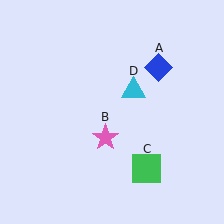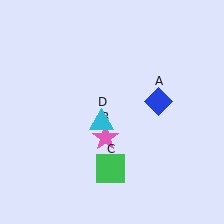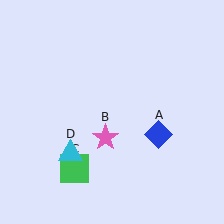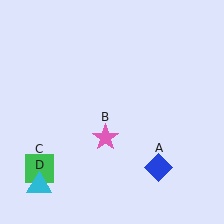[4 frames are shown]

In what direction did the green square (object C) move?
The green square (object C) moved left.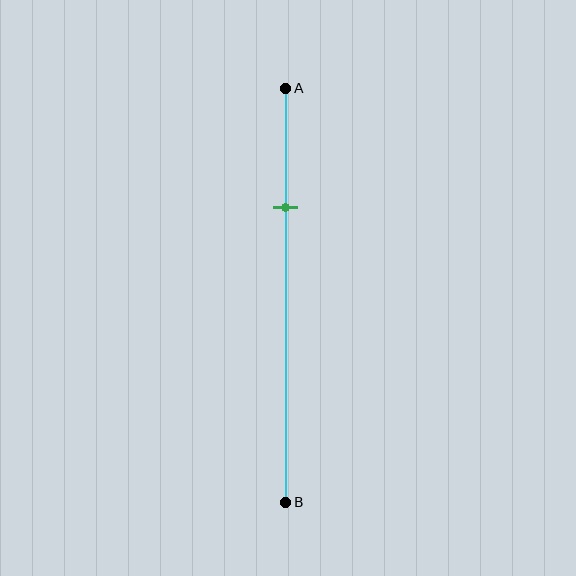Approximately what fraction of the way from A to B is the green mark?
The green mark is approximately 30% of the way from A to B.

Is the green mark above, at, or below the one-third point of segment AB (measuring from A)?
The green mark is above the one-third point of segment AB.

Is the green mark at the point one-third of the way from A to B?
No, the mark is at about 30% from A, not at the 33% one-third point.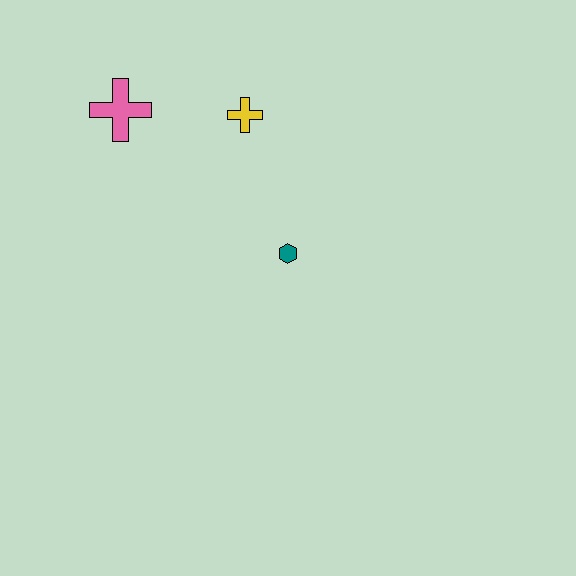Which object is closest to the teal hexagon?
The yellow cross is closest to the teal hexagon.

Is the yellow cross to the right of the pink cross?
Yes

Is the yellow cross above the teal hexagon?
Yes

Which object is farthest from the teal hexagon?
The pink cross is farthest from the teal hexagon.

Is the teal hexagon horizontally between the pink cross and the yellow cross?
No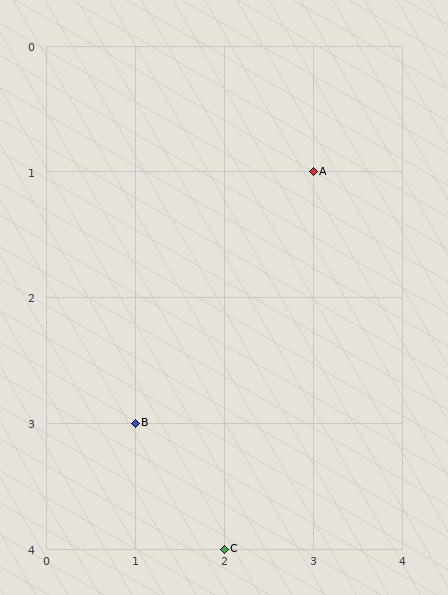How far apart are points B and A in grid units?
Points B and A are 2 columns and 2 rows apart (about 2.8 grid units diagonally).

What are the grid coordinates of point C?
Point C is at grid coordinates (2, 4).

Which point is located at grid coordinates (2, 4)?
Point C is at (2, 4).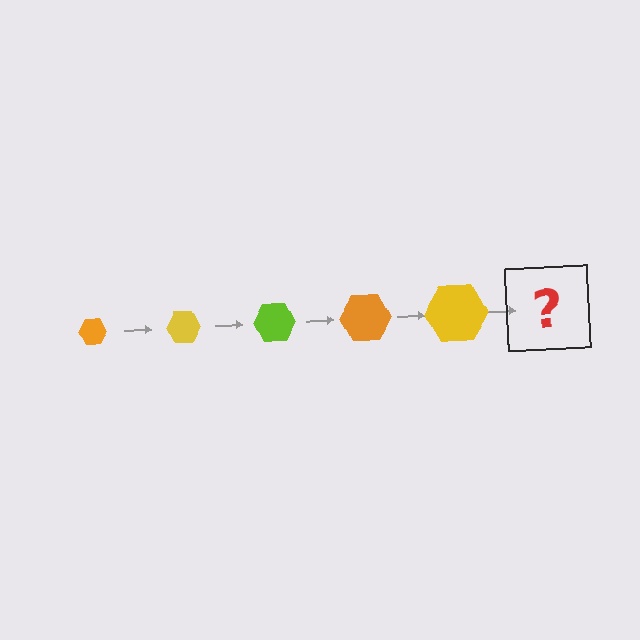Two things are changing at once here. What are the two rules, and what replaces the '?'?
The two rules are that the hexagon grows larger each step and the color cycles through orange, yellow, and lime. The '?' should be a lime hexagon, larger than the previous one.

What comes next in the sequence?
The next element should be a lime hexagon, larger than the previous one.